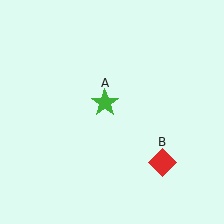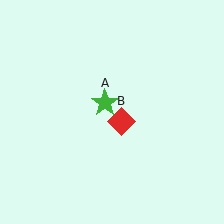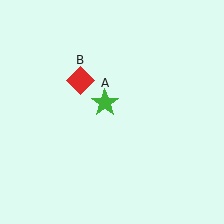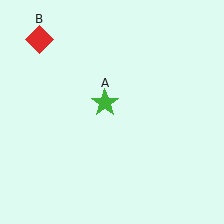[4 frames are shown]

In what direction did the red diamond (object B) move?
The red diamond (object B) moved up and to the left.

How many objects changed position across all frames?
1 object changed position: red diamond (object B).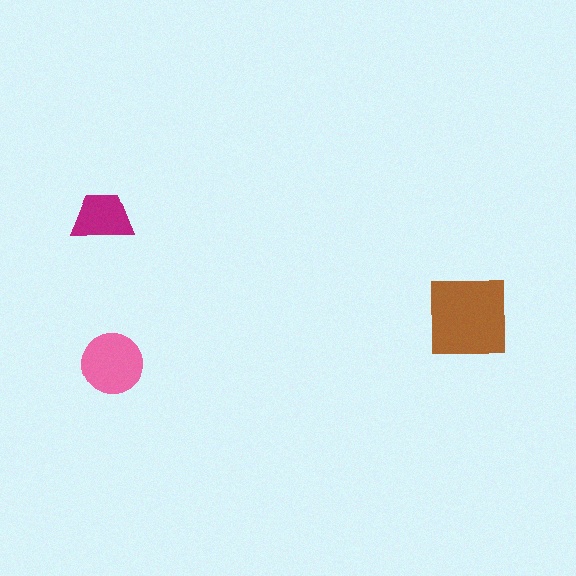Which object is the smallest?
The magenta trapezoid.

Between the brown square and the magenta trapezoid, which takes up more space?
The brown square.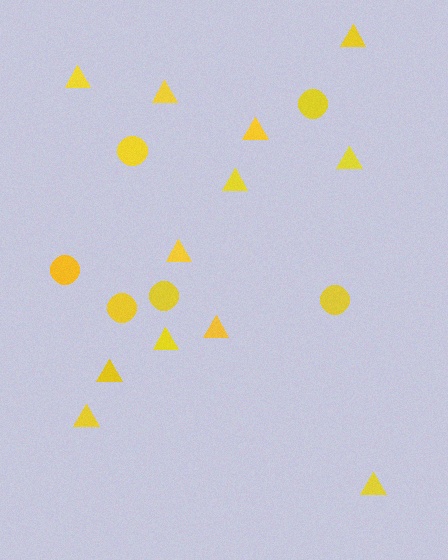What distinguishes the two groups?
There are 2 groups: one group of circles (6) and one group of triangles (12).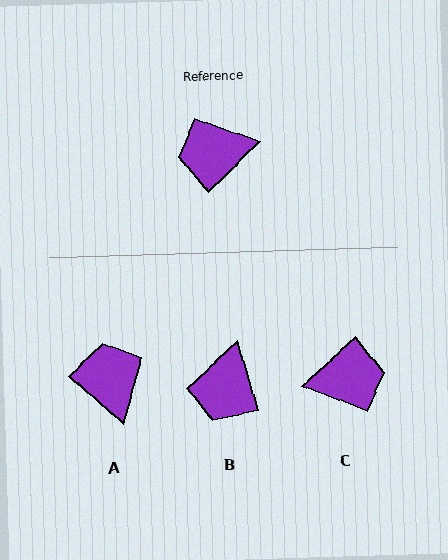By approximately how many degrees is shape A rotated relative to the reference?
Approximately 86 degrees clockwise.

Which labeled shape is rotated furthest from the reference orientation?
C, about 178 degrees away.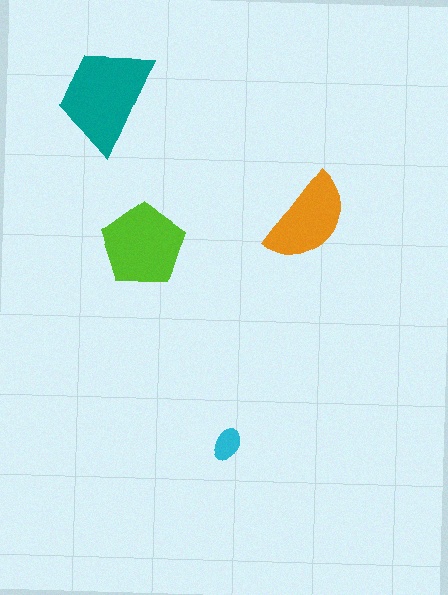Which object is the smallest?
The cyan ellipse.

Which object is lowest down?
The cyan ellipse is bottommost.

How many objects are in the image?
There are 4 objects in the image.